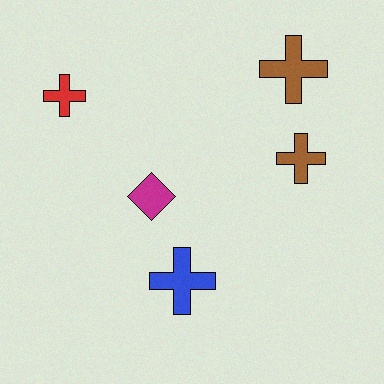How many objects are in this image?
There are 5 objects.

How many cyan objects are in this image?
There are no cyan objects.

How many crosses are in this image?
There are 4 crosses.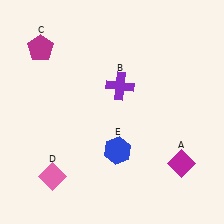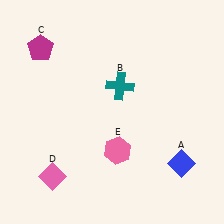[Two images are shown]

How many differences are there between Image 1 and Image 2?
There are 3 differences between the two images.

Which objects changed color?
A changed from magenta to blue. B changed from purple to teal. E changed from blue to pink.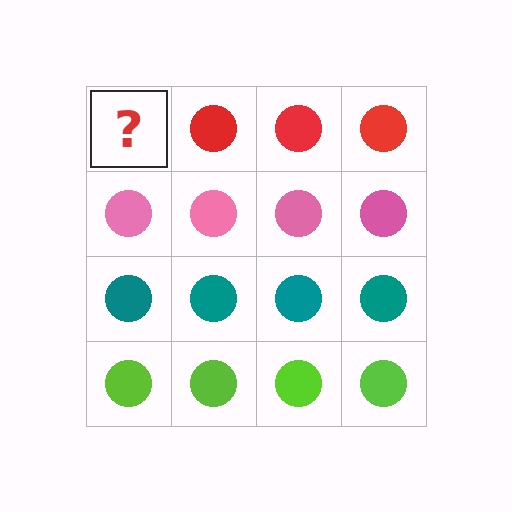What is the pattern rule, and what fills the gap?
The rule is that each row has a consistent color. The gap should be filled with a red circle.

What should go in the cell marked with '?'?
The missing cell should contain a red circle.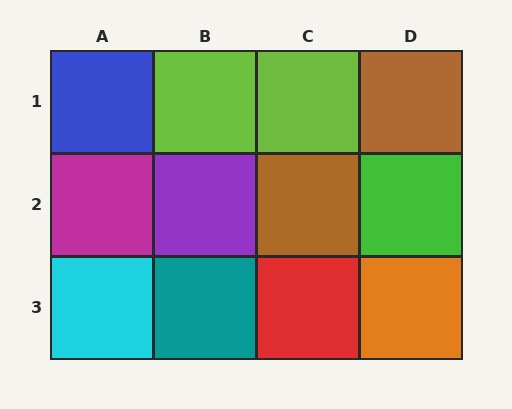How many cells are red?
1 cell is red.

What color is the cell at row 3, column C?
Red.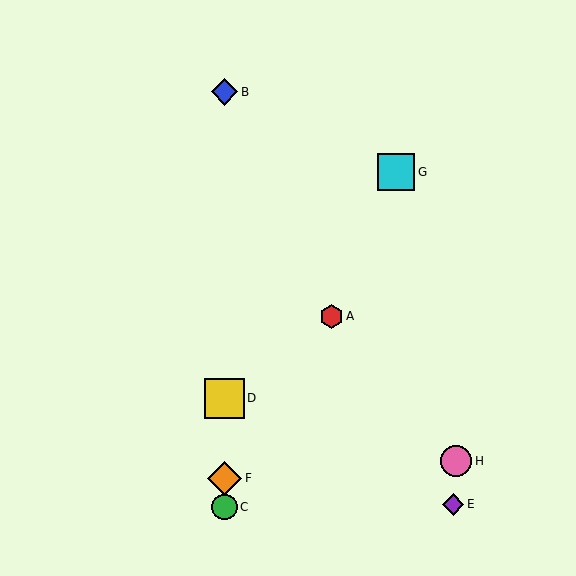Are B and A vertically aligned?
No, B is at x≈224 and A is at x≈332.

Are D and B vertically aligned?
Yes, both are at x≈224.